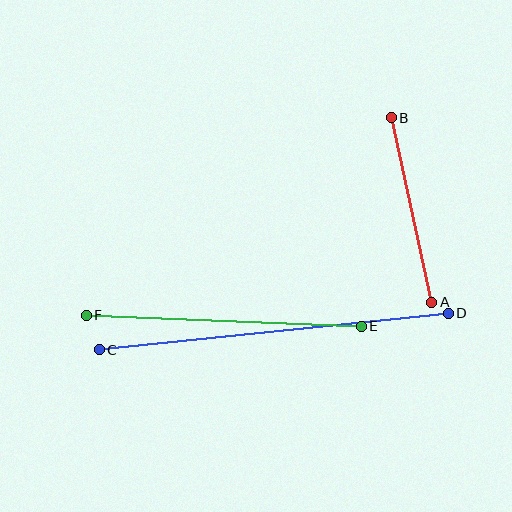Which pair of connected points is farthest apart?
Points C and D are farthest apart.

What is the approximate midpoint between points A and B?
The midpoint is at approximately (411, 210) pixels.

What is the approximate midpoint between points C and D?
The midpoint is at approximately (274, 332) pixels.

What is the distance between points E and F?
The distance is approximately 275 pixels.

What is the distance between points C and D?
The distance is approximately 351 pixels.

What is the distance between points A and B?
The distance is approximately 189 pixels.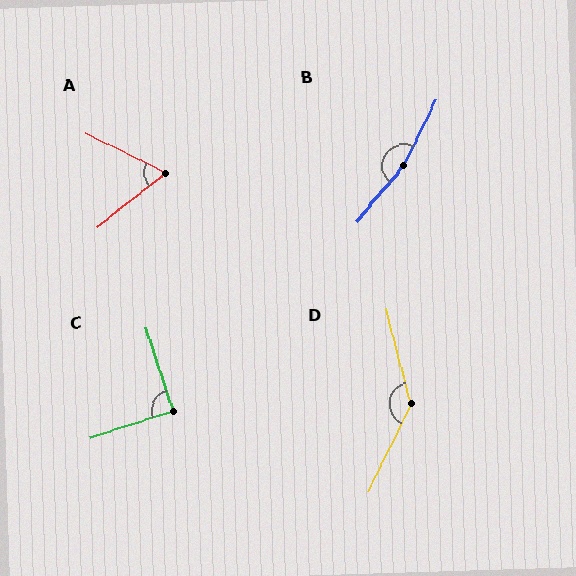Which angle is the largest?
B, at approximately 166 degrees.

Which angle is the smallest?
A, at approximately 64 degrees.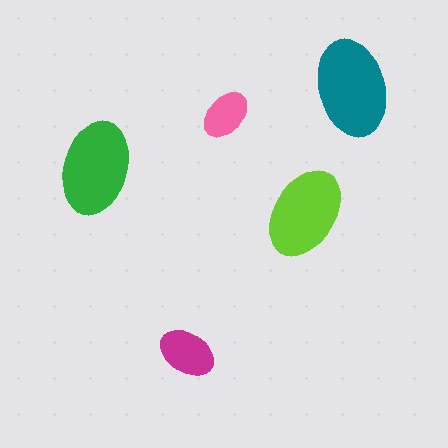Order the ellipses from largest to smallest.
the teal one, the green one, the lime one, the magenta one, the pink one.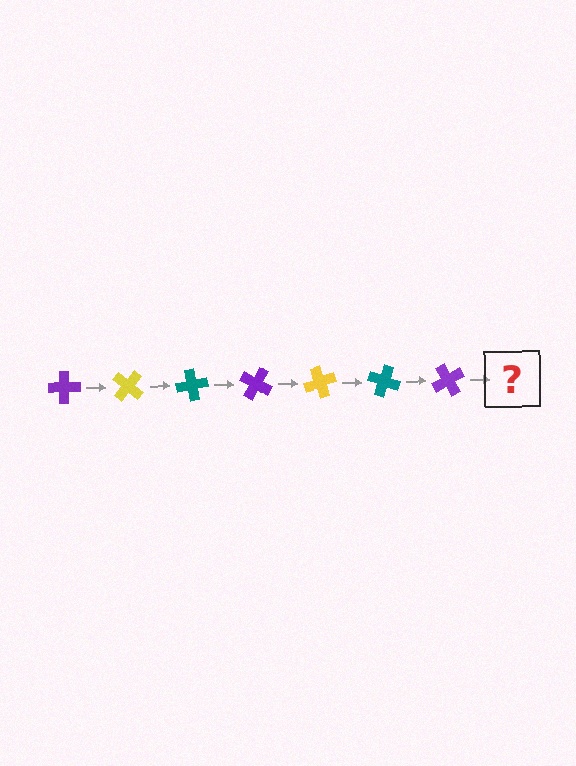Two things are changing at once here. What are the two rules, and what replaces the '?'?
The two rules are that it rotates 40 degrees each step and the color cycles through purple, yellow, and teal. The '?' should be a yellow cross, rotated 280 degrees from the start.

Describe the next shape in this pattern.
It should be a yellow cross, rotated 280 degrees from the start.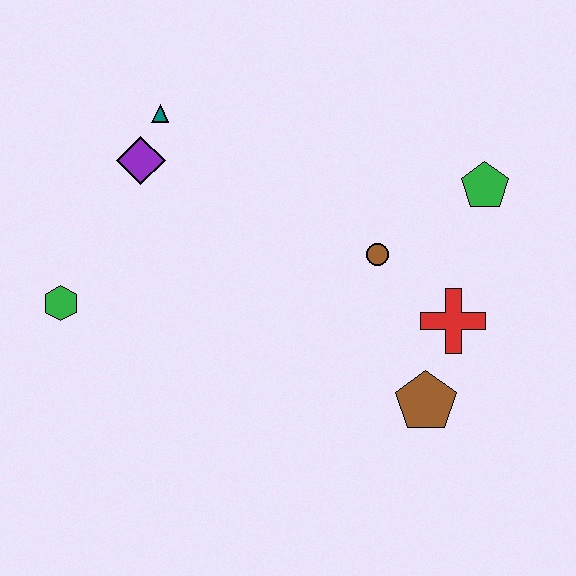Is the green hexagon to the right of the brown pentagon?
No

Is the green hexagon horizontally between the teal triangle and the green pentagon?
No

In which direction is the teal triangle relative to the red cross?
The teal triangle is to the left of the red cross.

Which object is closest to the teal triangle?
The purple diamond is closest to the teal triangle.